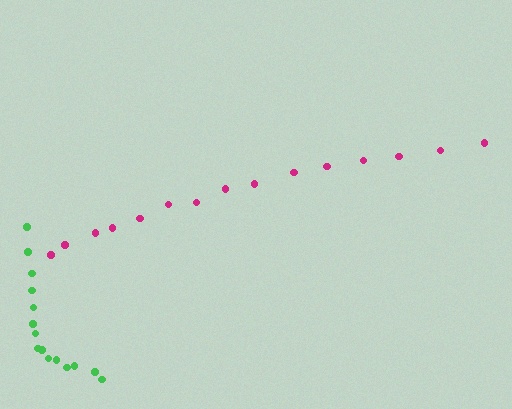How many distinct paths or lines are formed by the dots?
There are 2 distinct paths.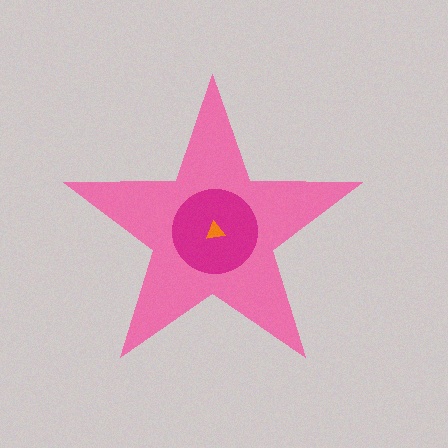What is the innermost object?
The orange triangle.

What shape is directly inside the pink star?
The magenta circle.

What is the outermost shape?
The pink star.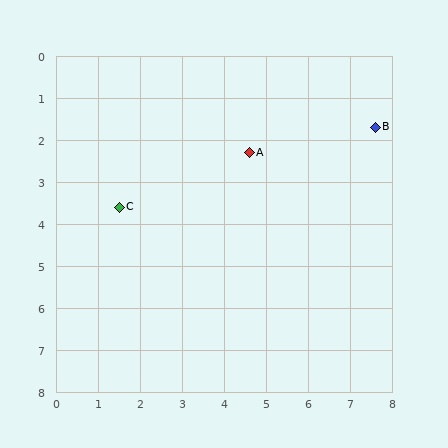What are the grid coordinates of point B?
Point B is at approximately (7.6, 1.7).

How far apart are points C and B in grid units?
Points C and B are about 6.4 grid units apart.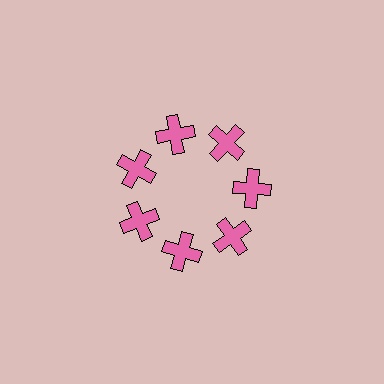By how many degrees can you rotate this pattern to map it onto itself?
The pattern maps onto itself every 51 degrees of rotation.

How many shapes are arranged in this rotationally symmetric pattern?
There are 7 shapes, arranged in 7 groups of 1.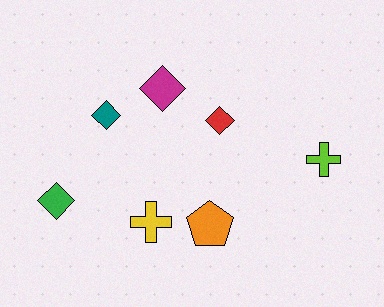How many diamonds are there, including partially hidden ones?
There are 4 diamonds.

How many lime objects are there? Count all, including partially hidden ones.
There is 1 lime object.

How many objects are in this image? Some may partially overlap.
There are 7 objects.